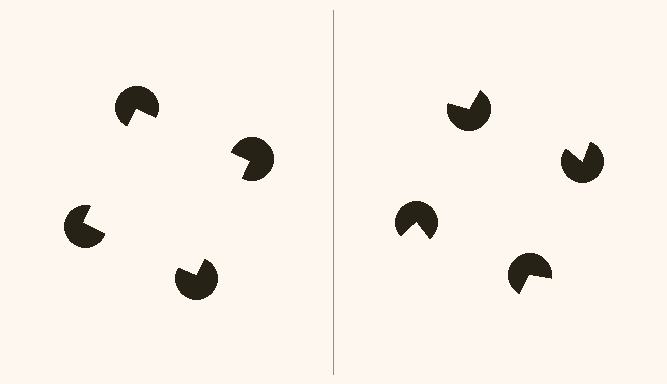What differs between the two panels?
The pac-man discs are positioned identically on both sides; only the wedge orientations differ. On the left they align to a square; on the right they are misaligned.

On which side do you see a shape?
An illusory square appears on the left side. On the right side the wedge cuts are rotated, so no coherent shape forms.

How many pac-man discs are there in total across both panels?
8 — 4 on each side.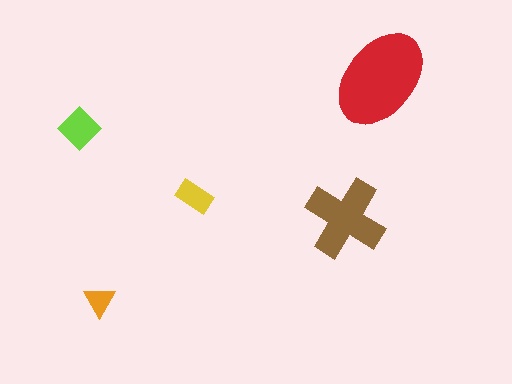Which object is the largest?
The red ellipse.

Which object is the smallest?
The orange triangle.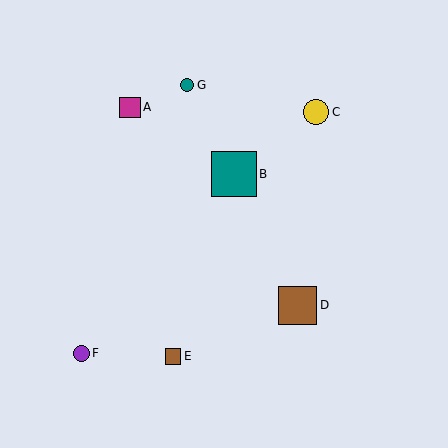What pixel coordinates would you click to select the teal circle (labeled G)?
Click at (187, 85) to select the teal circle G.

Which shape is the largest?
The teal square (labeled B) is the largest.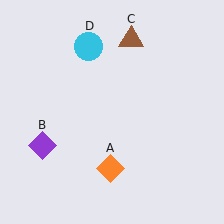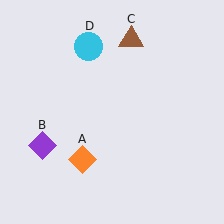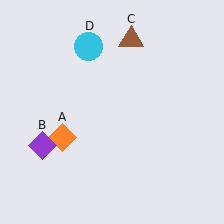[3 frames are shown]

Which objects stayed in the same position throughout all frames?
Purple diamond (object B) and brown triangle (object C) and cyan circle (object D) remained stationary.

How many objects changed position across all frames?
1 object changed position: orange diamond (object A).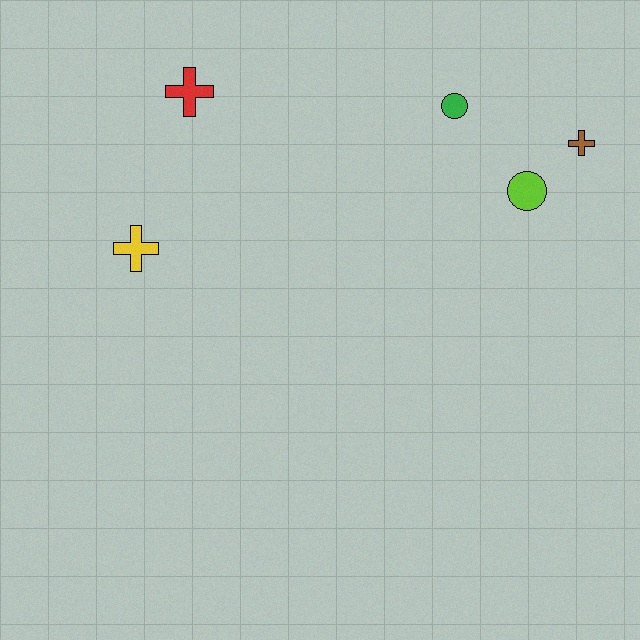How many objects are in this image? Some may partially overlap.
There are 5 objects.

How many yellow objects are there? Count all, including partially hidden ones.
There is 1 yellow object.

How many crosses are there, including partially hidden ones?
There are 3 crosses.